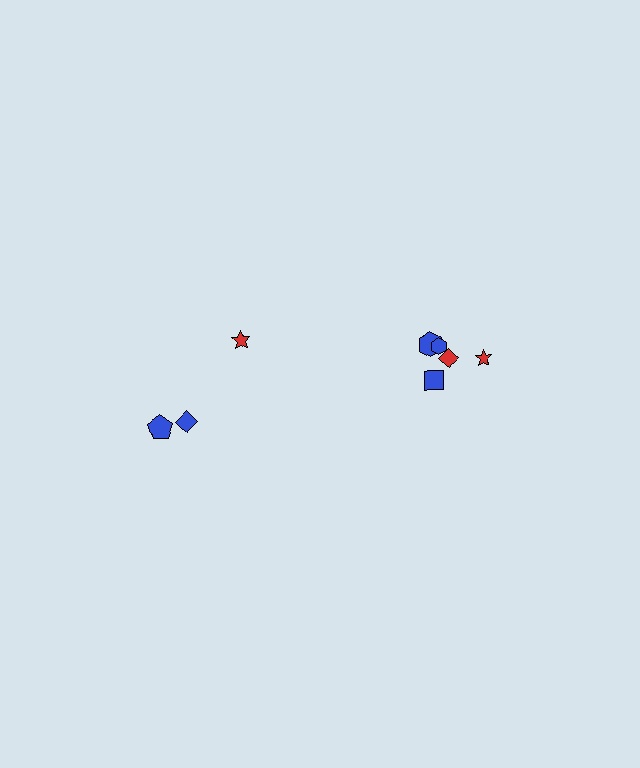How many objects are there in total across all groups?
There are 8 objects.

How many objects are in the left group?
There are 3 objects.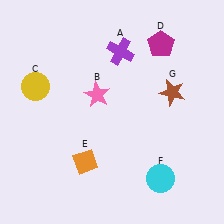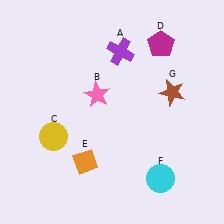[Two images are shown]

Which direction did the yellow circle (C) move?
The yellow circle (C) moved down.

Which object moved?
The yellow circle (C) moved down.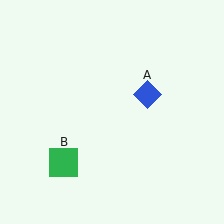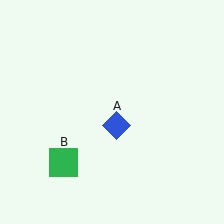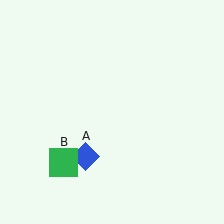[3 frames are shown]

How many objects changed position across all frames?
1 object changed position: blue diamond (object A).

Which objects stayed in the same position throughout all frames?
Green square (object B) remained stationary.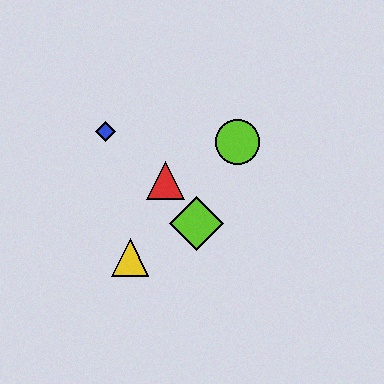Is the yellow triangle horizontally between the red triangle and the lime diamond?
No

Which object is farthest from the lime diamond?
The blue diamond is farthest from the lime diamond.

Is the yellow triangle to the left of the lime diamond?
Yes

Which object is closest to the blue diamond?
The red triangle is closest to the blue diamond.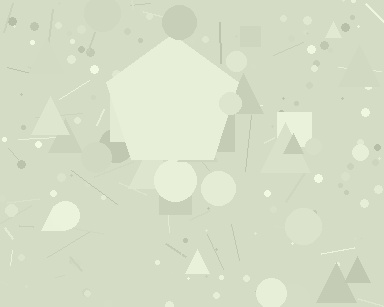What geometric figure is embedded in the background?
A pentagon is embedded in the background.